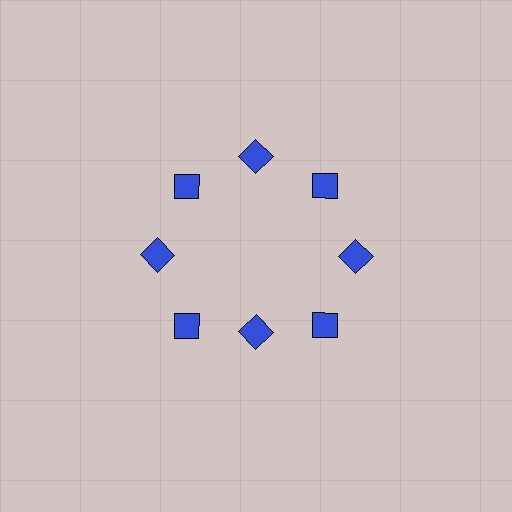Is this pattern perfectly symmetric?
No. The 8 blue squares are arranged in a ring, but one element near the 6 o'clock position is pulled inward toward the center, breaking the 8-fold rotational symmetry.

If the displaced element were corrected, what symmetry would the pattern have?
It would have 8-fold rotational symmetry — the pattern would map onto itself every 45 degrees.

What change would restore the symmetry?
The symmetry would be restored by moving it outward, back onto the ring so that all 8 squares sit at equal angles and equal distance from the center.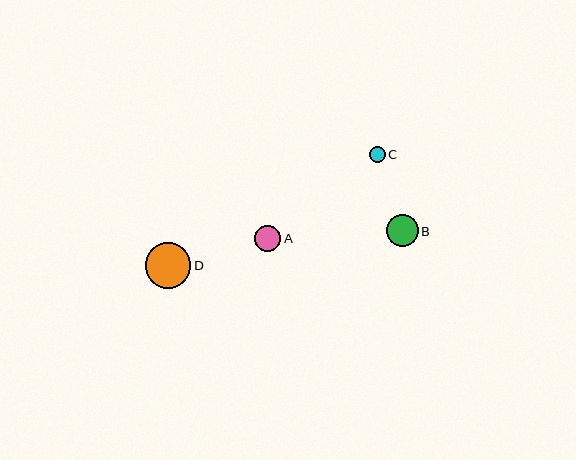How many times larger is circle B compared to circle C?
Circle B is approximately 1.9 times the size of circle C.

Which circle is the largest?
Circle D is the largest with a size of approximately 46 pixels.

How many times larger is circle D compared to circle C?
Circle D is approximately 2.8 times the size of circle C.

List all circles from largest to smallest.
From largest to smallest: D, B, A, C.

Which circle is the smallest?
Circle C is the smallest with a size of approximately 16 pixels.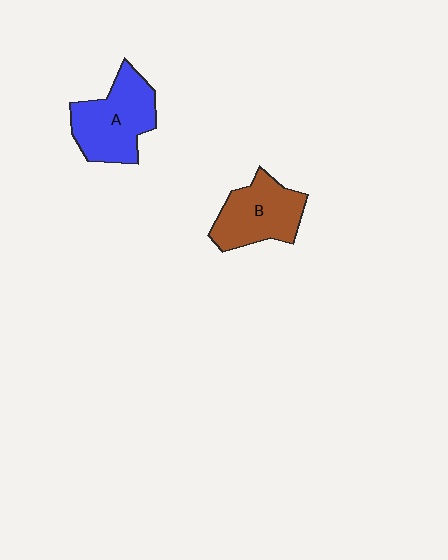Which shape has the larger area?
Shape A (blue).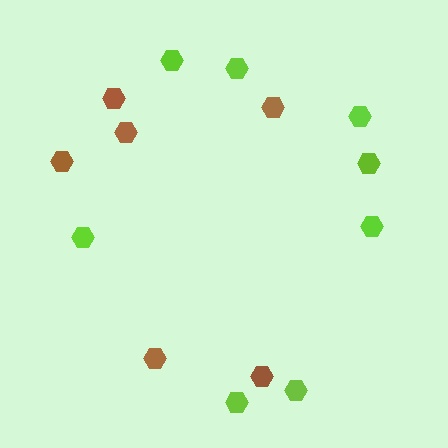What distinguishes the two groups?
There are 2 groups: one group of brown hexagons (6) and one group of lime hexagons (8).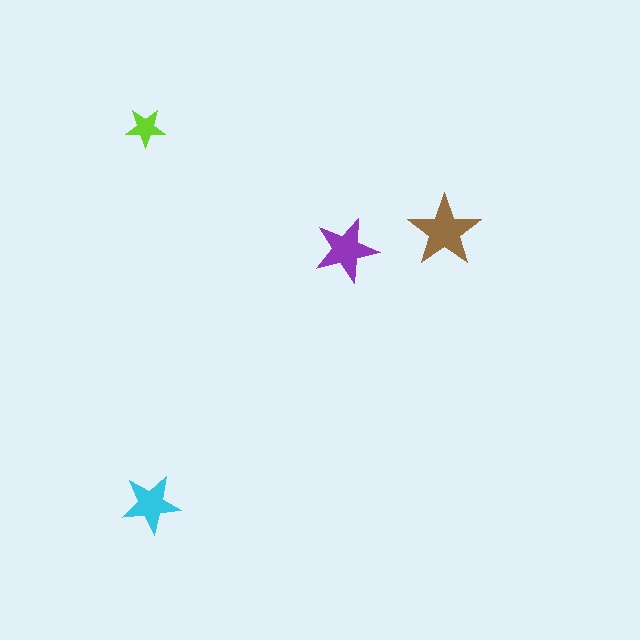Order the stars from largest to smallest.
the brown one, the purple one, the cyan one, the lime one.